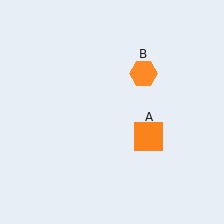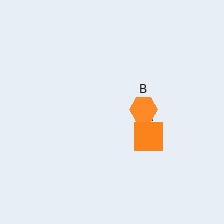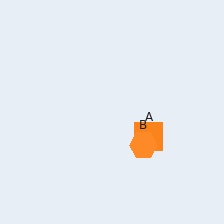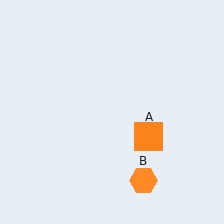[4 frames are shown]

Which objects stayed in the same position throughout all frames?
Orange square (object A) remained stationary.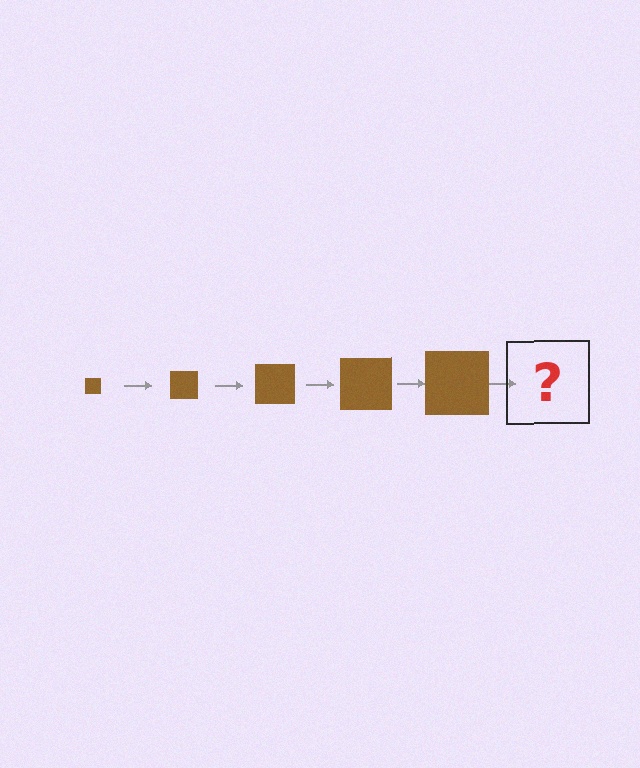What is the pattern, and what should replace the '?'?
The pattern is that the square gets progressively larger each step. The '?' should be a brown square, larger than the previous one.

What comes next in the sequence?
The next element should be a brown square, larger than the previous one.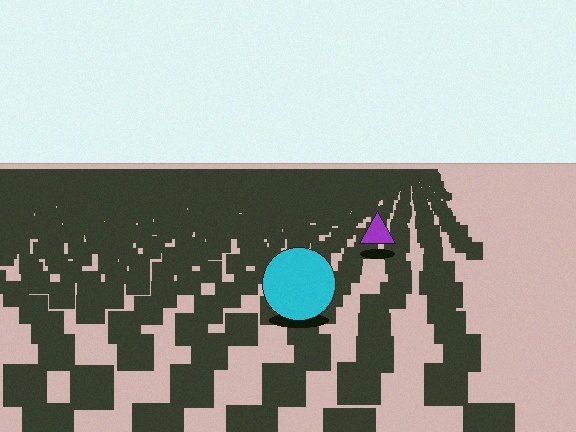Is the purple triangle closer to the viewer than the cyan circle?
No. The cyan circle is closer — you can tell from the texture gradient: the ground texture is coarser near it.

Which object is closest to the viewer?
The cyan circle is closest. The texture marks near it are larger and more spread out.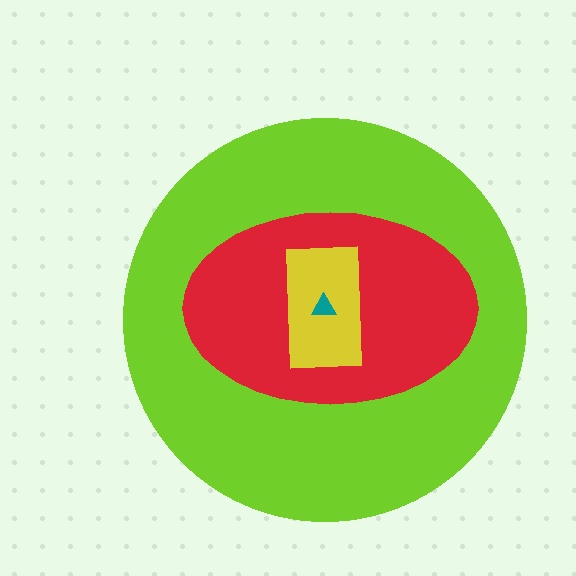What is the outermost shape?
The lime circle.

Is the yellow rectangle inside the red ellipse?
Yes.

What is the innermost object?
The teal triangle.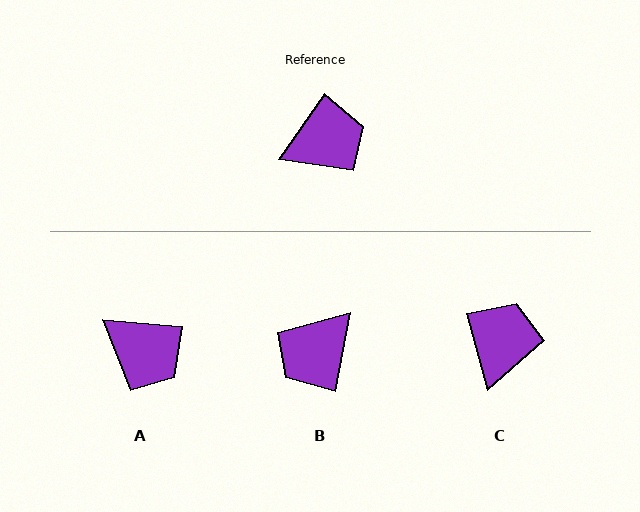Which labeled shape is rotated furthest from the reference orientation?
B, about 156 degrees away.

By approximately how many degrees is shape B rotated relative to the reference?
Approximately 156 degrees clockwise.